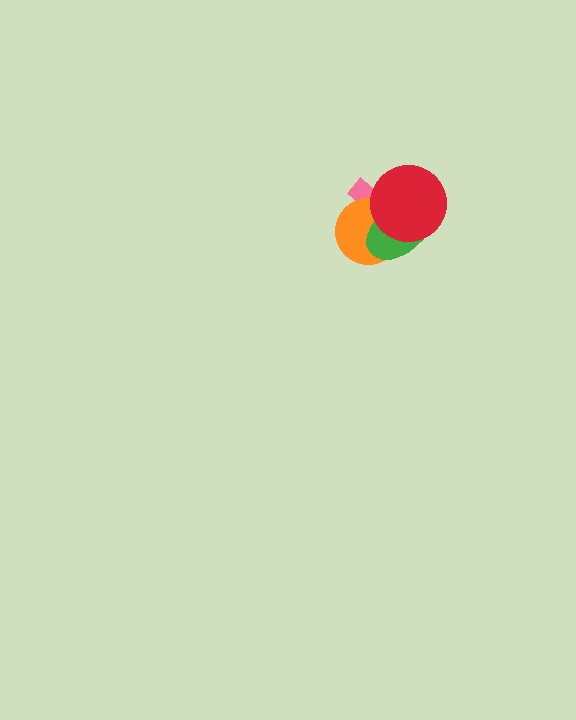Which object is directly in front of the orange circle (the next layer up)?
The green ellipse is directly in front of the orange circle.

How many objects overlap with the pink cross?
3 objects overlap with the pink cross.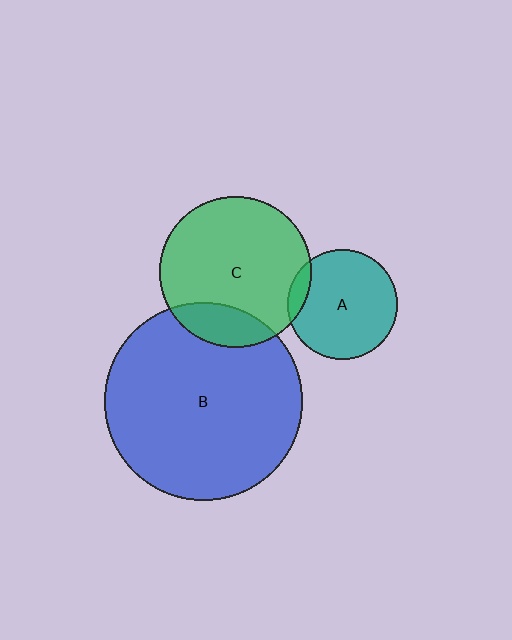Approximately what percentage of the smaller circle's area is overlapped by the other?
Approximately 10%.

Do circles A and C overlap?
Yes.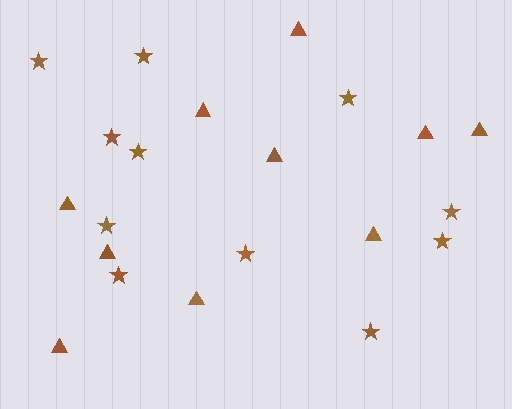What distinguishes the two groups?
There are 2 groups: one group of stars (11) and one group of triangles (10).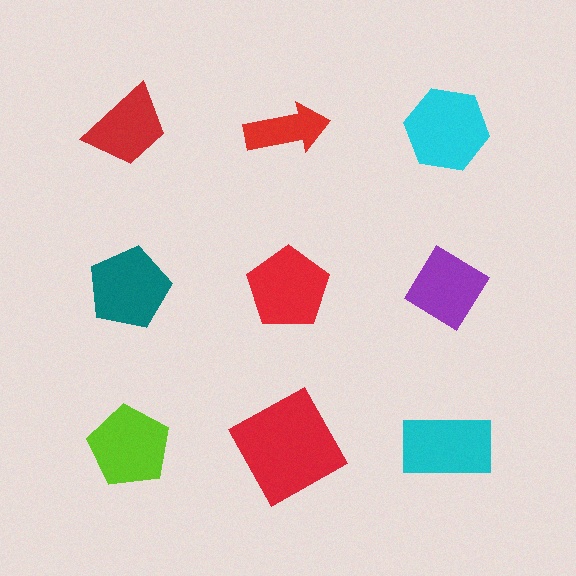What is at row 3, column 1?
A lime pentagon.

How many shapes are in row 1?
3 shapes.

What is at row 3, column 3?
A cyan rectangle.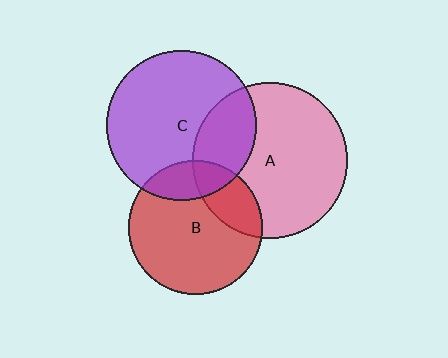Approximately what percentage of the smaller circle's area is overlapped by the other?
Approximately 25%.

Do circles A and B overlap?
Yes.